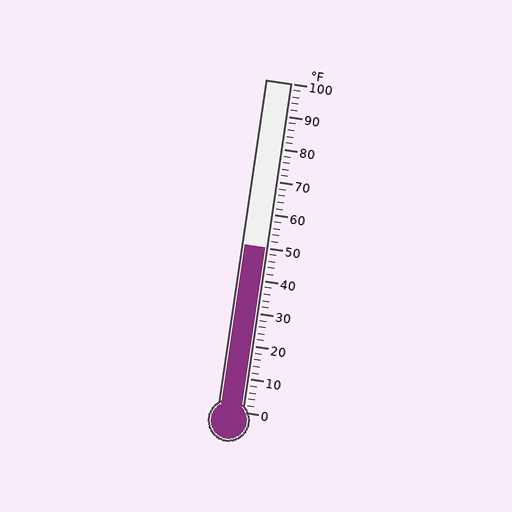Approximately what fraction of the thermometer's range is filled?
The thermometer is filled to approximately 50% of its range.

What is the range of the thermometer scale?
The thermometer scale ranges from 0°F to 100°F.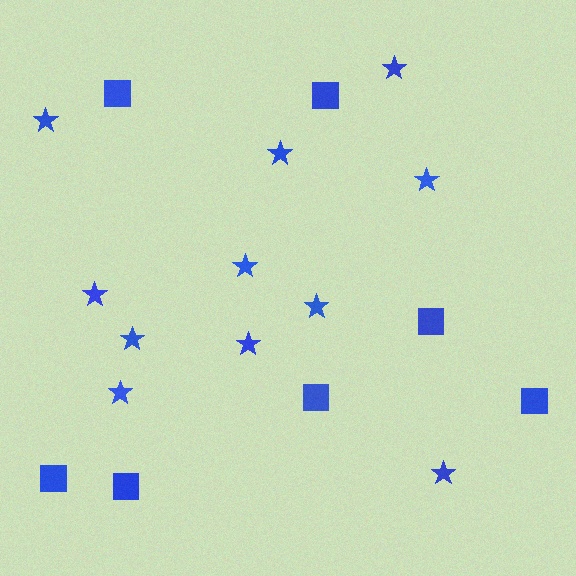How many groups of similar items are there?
There are 2 groups: one group of stars (11) and one group of squares (7).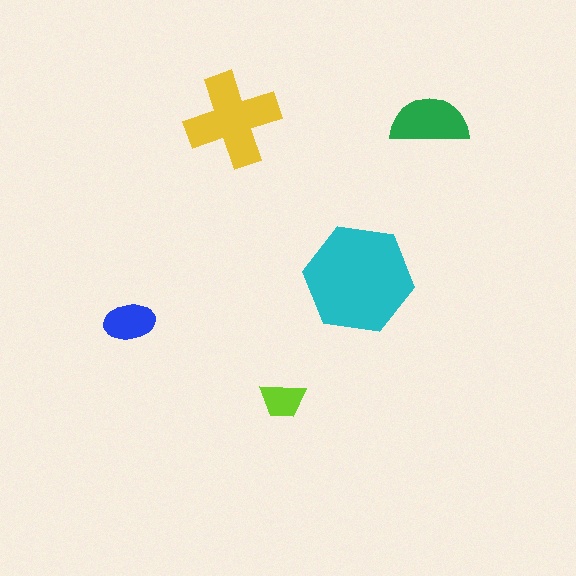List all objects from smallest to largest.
The lime trapezoid, the blue ellipse, the green semicircle, the yellow cross, the cyan hexagon.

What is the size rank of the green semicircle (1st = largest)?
3rd.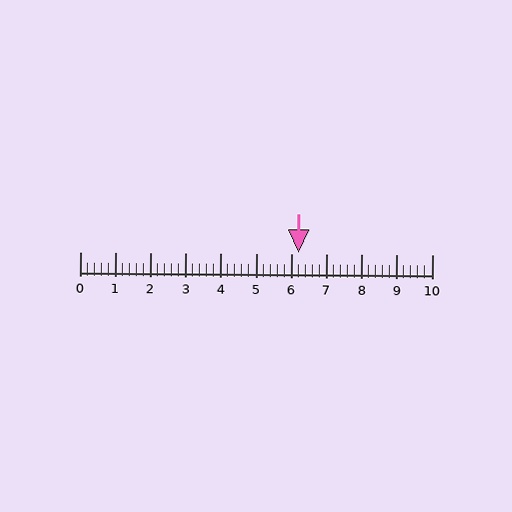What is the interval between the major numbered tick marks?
The major tick marks are spaced 1 units apart.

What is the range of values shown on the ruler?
The ruler shows values from 0 to 10.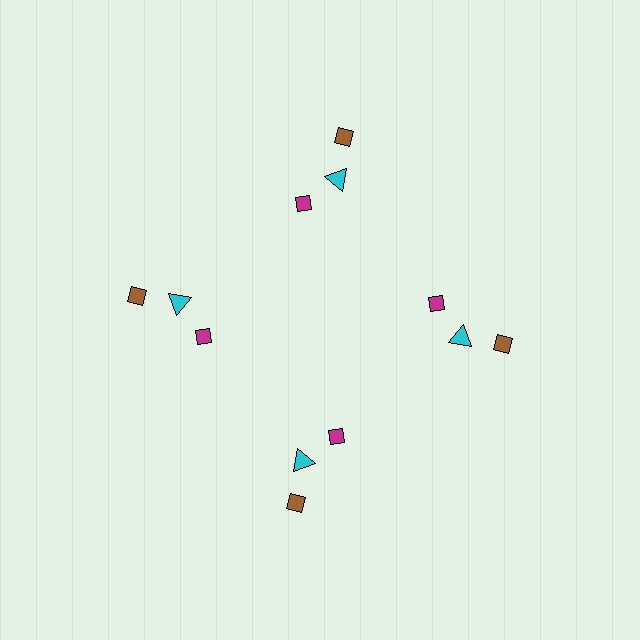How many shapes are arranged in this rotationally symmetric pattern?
There are 12 shapes, arranged in 4 groups of 3.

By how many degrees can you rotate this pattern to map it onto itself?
The pattern maps onto itself every 90 degrees of rotation.